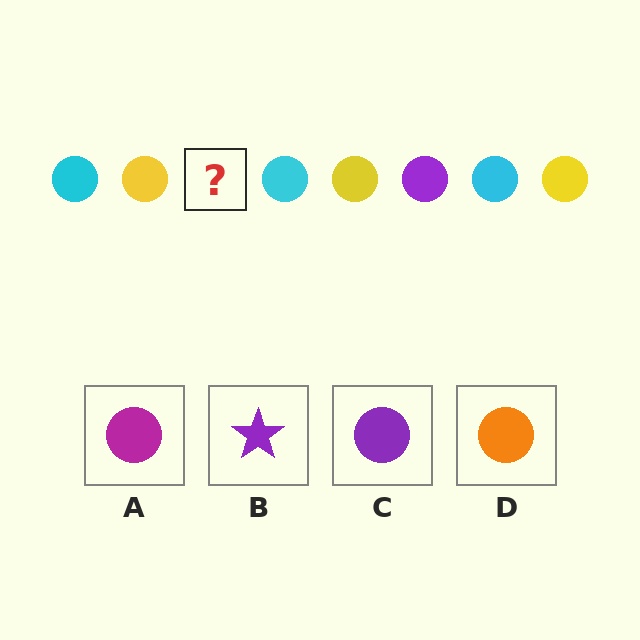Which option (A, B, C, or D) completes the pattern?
C.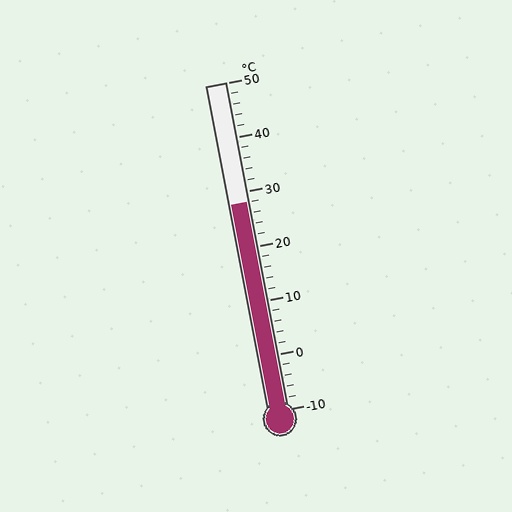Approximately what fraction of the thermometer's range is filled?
The thermometer is filled to approximately 65% of its range.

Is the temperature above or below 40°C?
The temperature is below 40°C.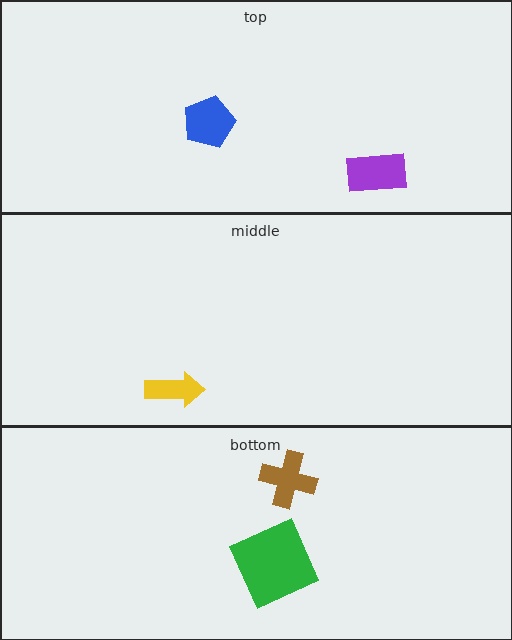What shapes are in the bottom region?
The brown cross, the green square.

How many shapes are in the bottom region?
2.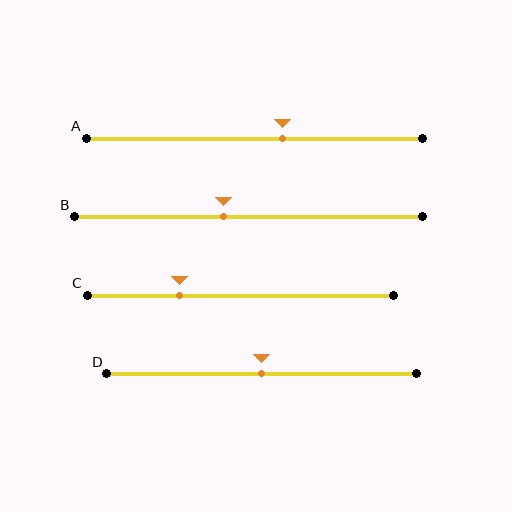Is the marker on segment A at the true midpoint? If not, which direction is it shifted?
No, the marker on segment A is shifted to the right by about 9% of the segment length.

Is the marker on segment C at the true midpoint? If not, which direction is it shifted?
No, the marker on segment C is shifted to the left by about 20% of the segment length.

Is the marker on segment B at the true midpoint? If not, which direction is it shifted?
No, the marker on segment B is shifted to the left by about 7% of the segment length.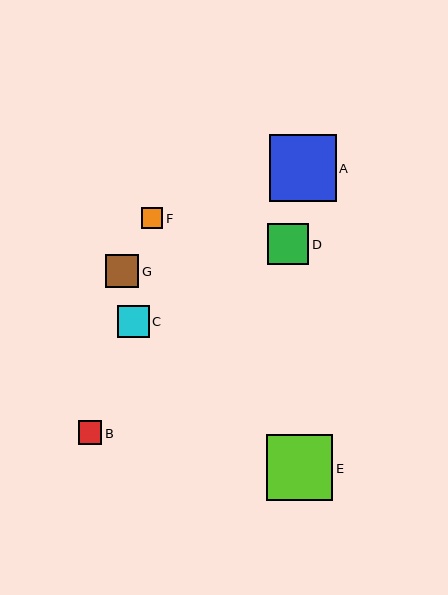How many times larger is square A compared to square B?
Square A is approximately 2.8 times the size of square B.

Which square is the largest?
Square E is the largest with a size of approximately 66 pixels.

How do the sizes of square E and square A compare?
Square E and square A are approximately the same size.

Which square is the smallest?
Square F is the smallest with a size of approximately 22 pixels.